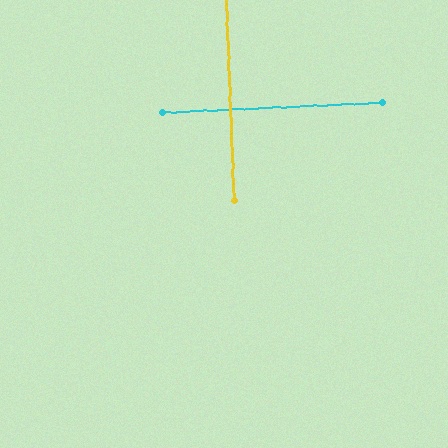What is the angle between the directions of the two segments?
Approximately 90 degrees.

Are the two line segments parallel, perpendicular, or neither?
Perpendicular — they meet at approximately 90°.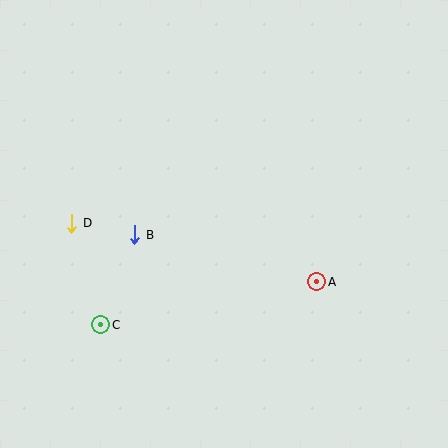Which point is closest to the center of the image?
Point B at (135, 235) is closest to the center.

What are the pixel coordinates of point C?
Point C is at (101, 325).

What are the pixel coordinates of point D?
Point D is at (72, 223).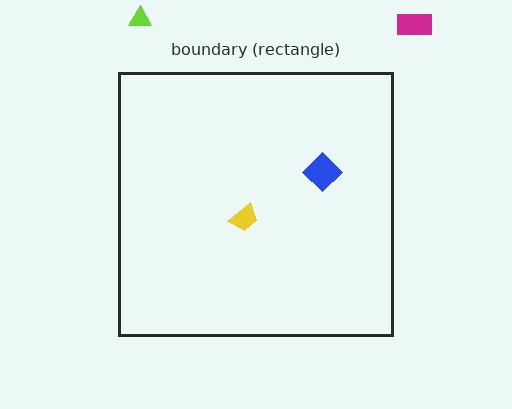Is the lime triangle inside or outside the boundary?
Outside.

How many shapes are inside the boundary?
2 inside, 2 outside.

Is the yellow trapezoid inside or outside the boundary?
Inside.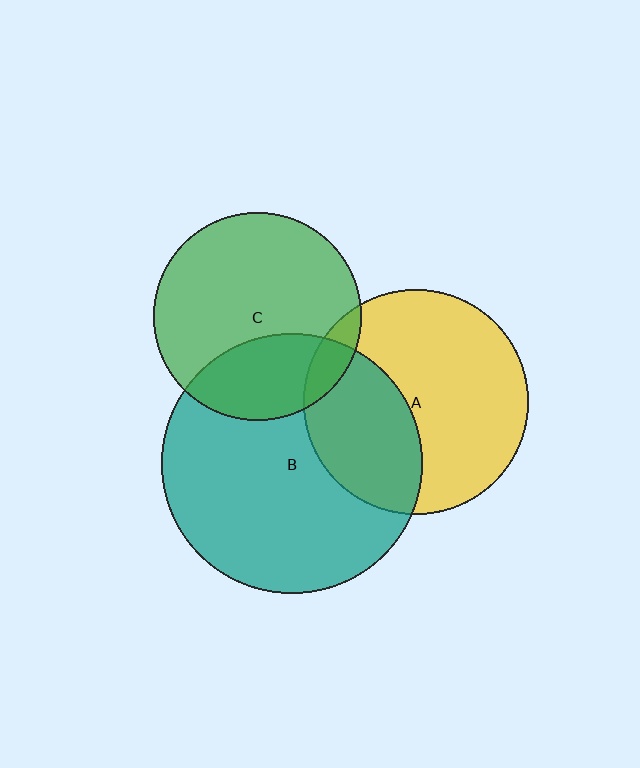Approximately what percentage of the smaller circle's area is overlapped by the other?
Approximately 10%.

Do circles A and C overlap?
Yes.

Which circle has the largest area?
Circle B (teal).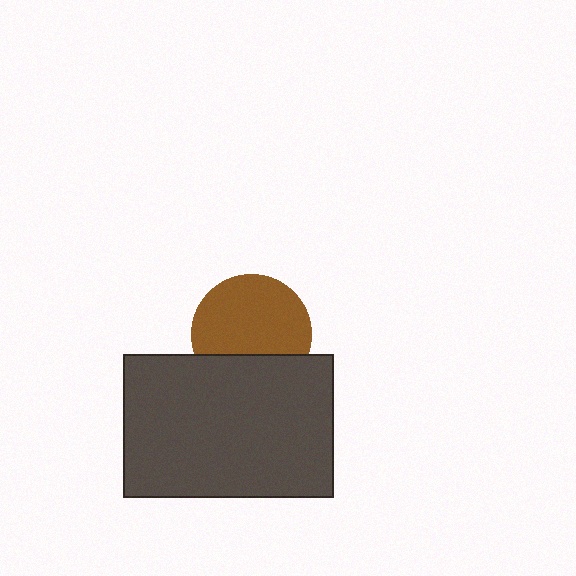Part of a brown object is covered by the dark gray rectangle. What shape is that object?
It is a circle.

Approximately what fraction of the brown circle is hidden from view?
Roughly 30% of the brown circle is hidden behind the dark gray rectangle.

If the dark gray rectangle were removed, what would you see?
You would see the complete brown circle.